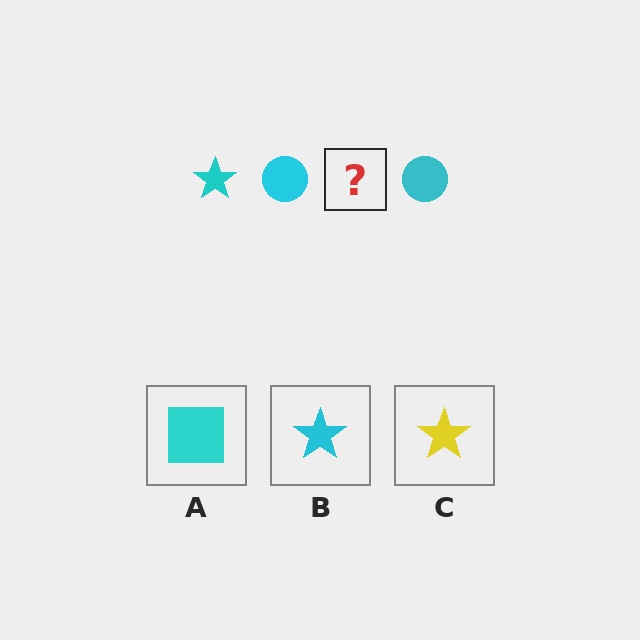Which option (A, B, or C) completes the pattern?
B.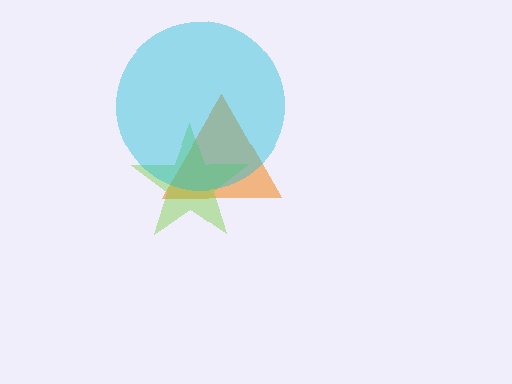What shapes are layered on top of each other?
The layered shapes are: an orange triangle, a lime star, a cyan circle.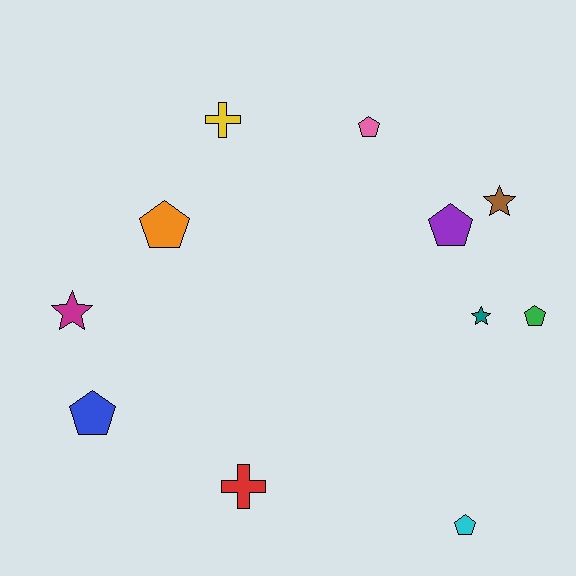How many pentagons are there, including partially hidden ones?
There are 6 pentagons.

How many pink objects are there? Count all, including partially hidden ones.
There is 1 pink object.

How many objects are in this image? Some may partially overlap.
There are 11 objects.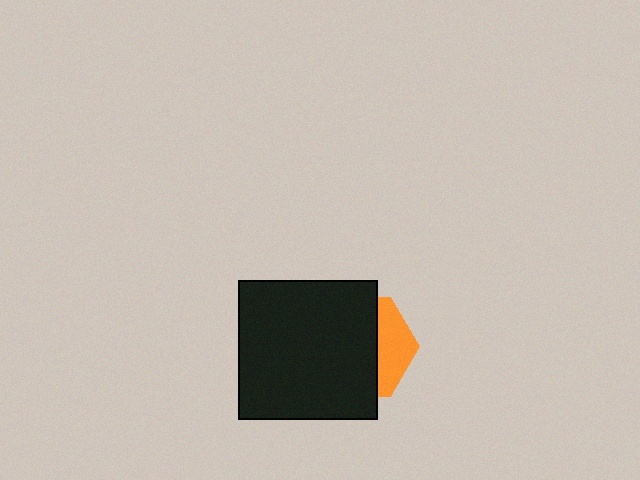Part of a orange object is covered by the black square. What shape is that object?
It is a hexagon.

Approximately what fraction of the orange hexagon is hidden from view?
Roughly 68% of the orange hexagon is hidden behind the black square.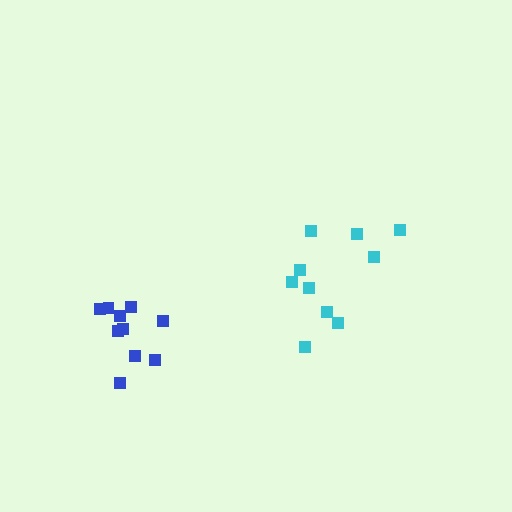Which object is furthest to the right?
The cyan cluster is rightmost.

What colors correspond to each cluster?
The clusters are colored: cyan, blue.